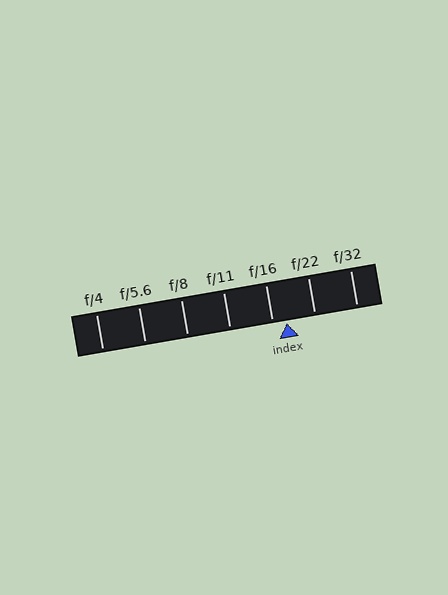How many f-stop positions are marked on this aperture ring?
There are 7 f-stop positions marked.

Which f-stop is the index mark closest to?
The index mark is closest to f/16.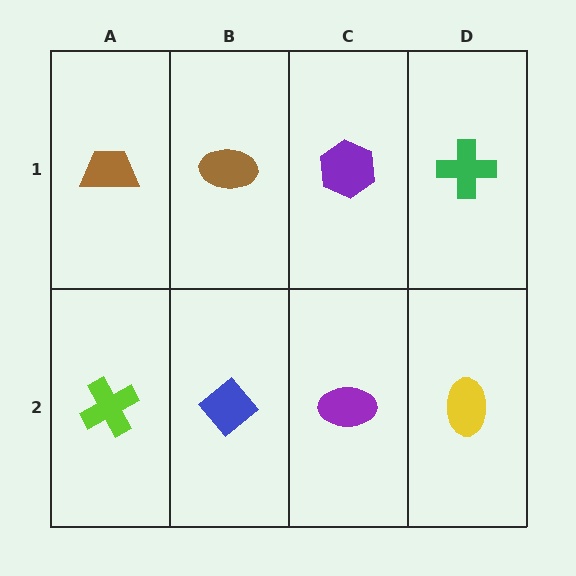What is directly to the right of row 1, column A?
A brown ellipse.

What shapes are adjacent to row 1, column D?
A yellow ellipse (row 2, column D), a purple hexagon (row 1, column C).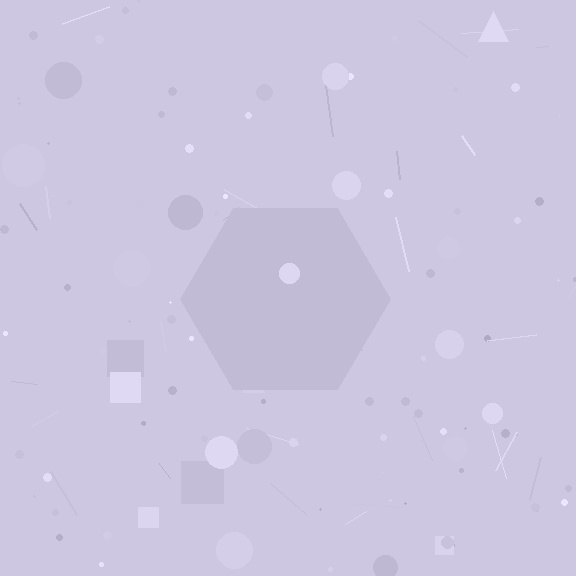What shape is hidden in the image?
A hexagon is hidden in the image.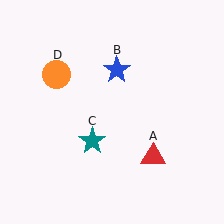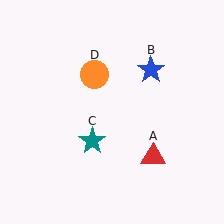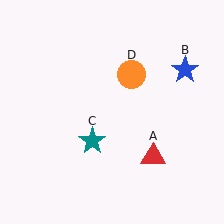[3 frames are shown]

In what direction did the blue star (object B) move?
The blue star (object B) moved right.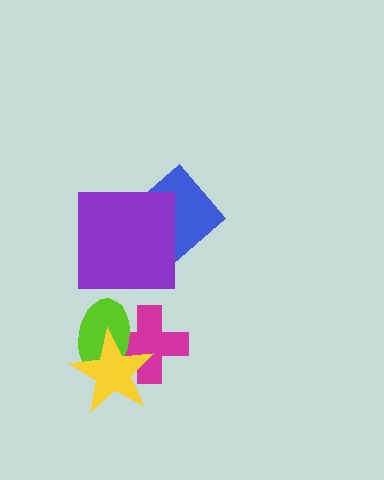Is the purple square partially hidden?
No, no other shape covers it.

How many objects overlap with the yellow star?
2 objects overlap with the yellow star.